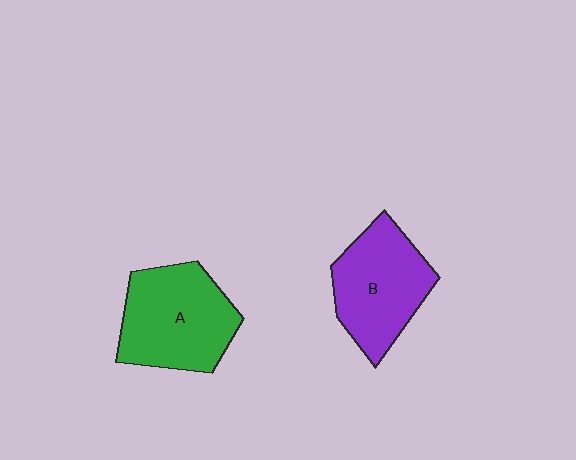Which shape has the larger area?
Shape A (green).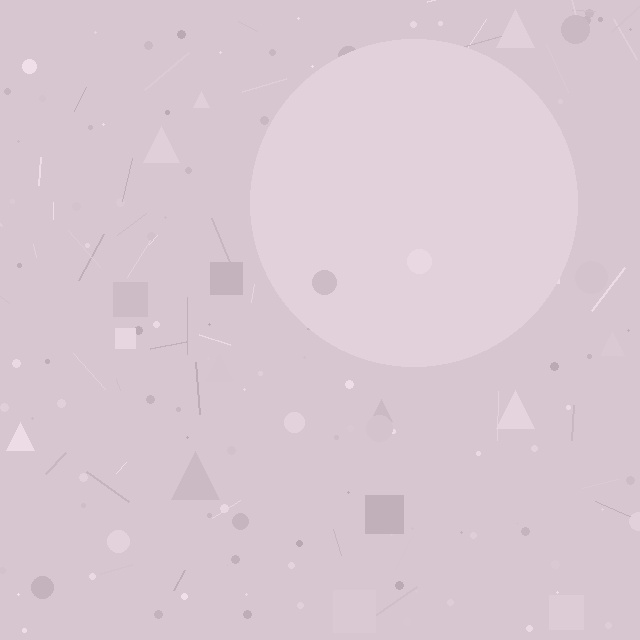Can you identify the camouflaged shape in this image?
The camouflaged shape is a circle.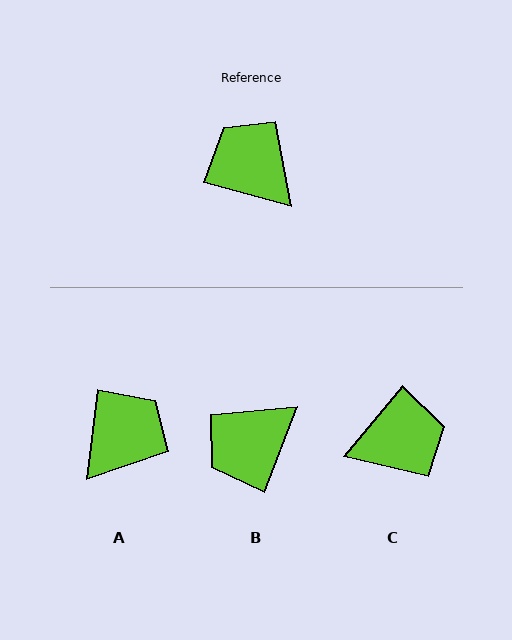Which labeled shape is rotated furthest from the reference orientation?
C, about 114 degrees away.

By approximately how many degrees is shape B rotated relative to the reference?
Approximately 85 degrees counter-clockwise.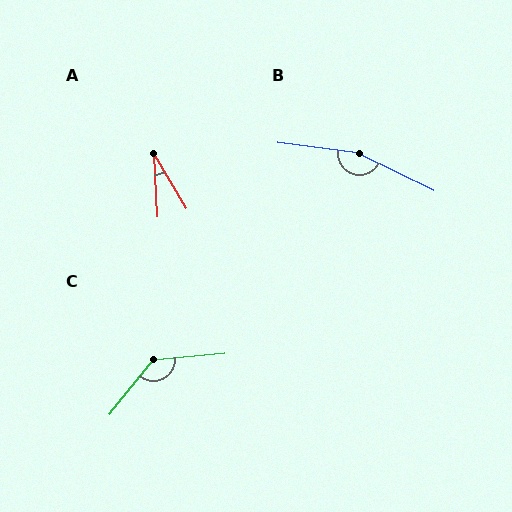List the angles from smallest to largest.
A (28°), C (134°), B (161°).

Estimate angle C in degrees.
Approximately 134 degrees.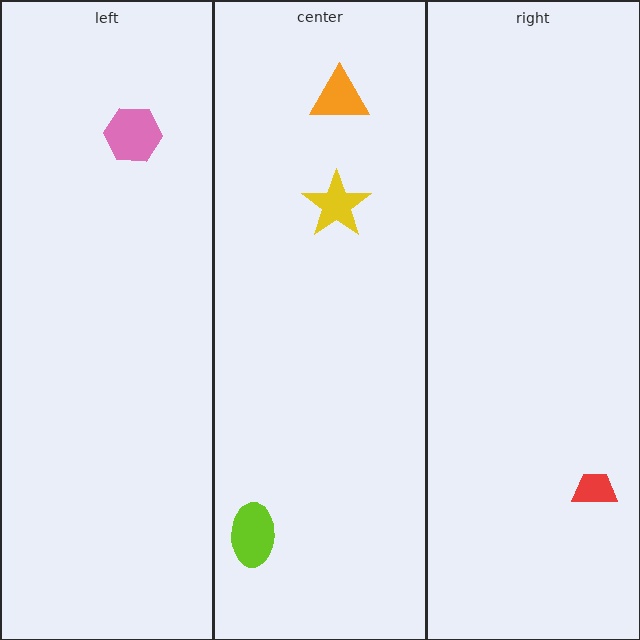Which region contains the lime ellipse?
The center region.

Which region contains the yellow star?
The center region.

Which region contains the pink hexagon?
The left region.